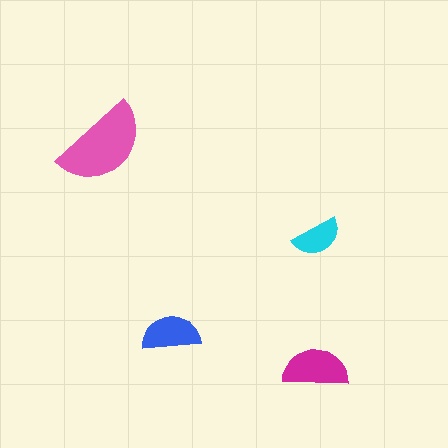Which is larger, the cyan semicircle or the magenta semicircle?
The magenta one.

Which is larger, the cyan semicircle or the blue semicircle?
The blue one.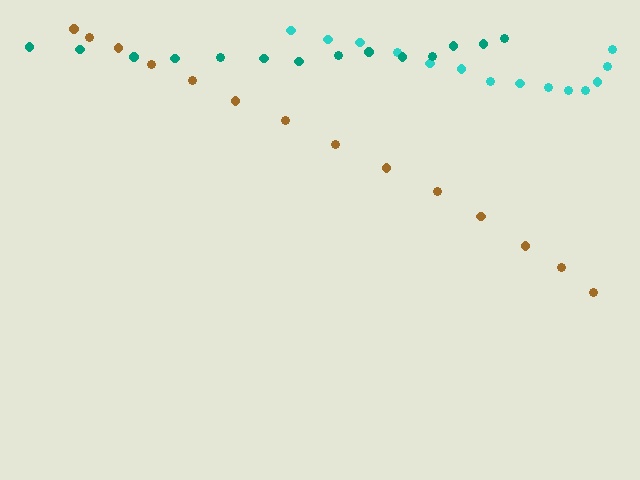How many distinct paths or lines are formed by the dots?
There are 3 distinct paths.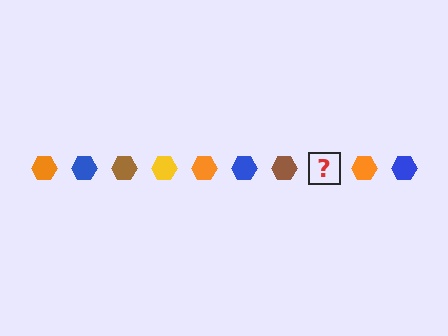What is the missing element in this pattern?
The missing element is a yellow hexagon.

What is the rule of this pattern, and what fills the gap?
The rule is that the pattern cycles through orange, blue, brown, yellow hexagons. The gap should be filled with a yellow hexagon.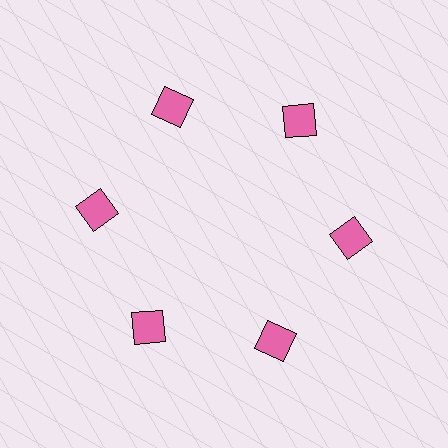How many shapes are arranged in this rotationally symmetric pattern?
There are 6 shapes, arranged in 6 groups of 1.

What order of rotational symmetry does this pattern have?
This pattern has 6-fold rotational symmetry.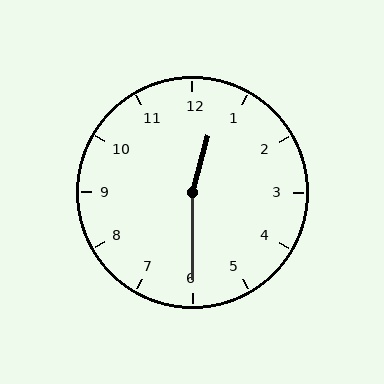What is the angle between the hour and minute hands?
Approximately 165 degrees.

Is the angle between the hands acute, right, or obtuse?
It is obtuse.